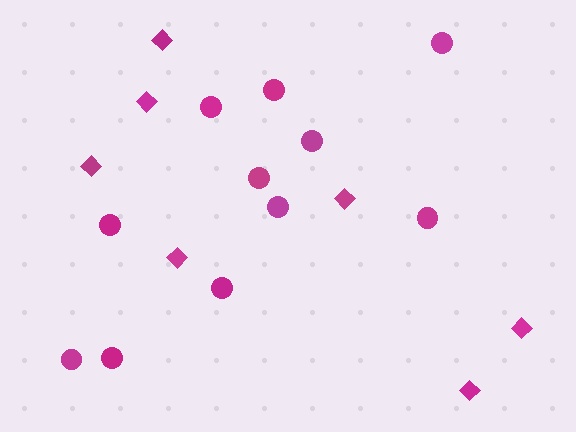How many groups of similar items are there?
There are 2 groups: one group of circles (11) and one group of diamonds (7).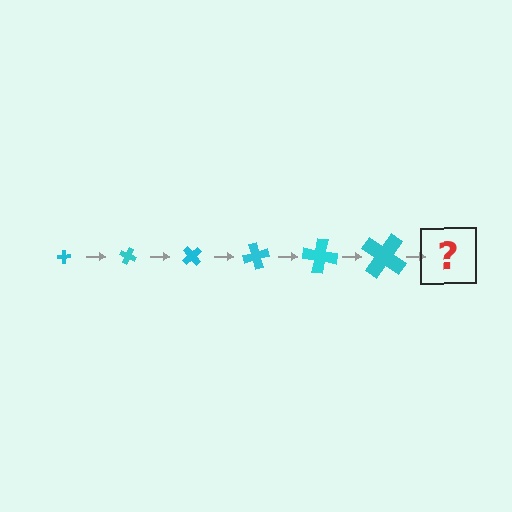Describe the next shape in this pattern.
It should be a cross, larger than the previous one and rotated 150 degrees from the start.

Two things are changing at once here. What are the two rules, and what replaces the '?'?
The two rules are that the cross grows larger each step and it rotates 25 degrees each step. The '?' should be a cross, larger than the previous one and rotated 150 degrees from the start.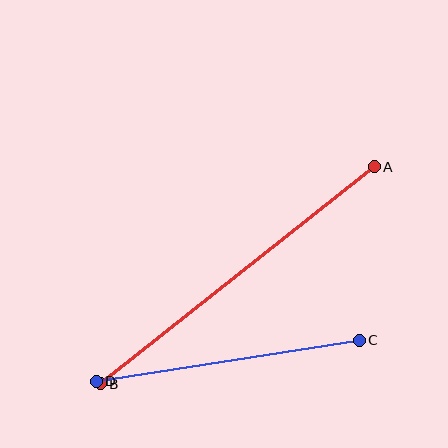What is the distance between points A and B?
The distance is approximately 349 pixels.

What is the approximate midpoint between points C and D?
The midpoint is at approximately (228, 361) pixels.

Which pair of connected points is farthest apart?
Points A and B are farthest apart.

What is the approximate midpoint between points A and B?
The midpoint is at approximately (237, 275) pixels.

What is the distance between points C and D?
The distance is approximately 266 pixels.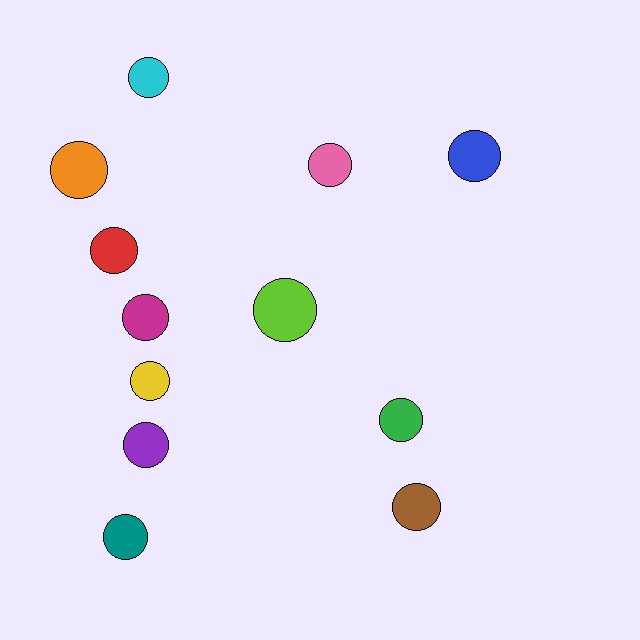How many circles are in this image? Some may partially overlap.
There are 12 circles.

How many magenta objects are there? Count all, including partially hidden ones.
There is 1 magenta object.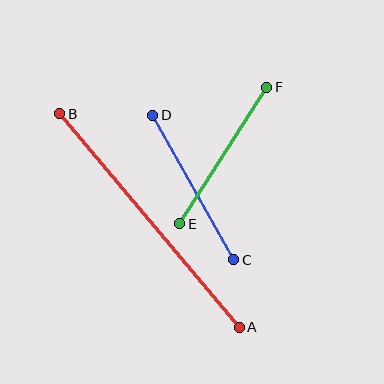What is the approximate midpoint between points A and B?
The midpoint is at approximately (149, 220) pixels.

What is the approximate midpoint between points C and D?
The midpoint is at approximately (193, 188) pixels.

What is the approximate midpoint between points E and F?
The midpoint is at approximately (223, 155) pixels.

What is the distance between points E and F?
The distance is approximately 162 pixels.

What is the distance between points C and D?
The distance is approximately 166 pixels.